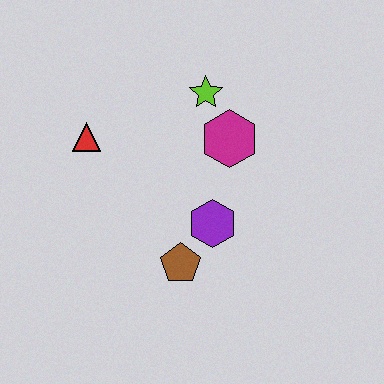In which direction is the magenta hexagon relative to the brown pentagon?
The magenta hexagon is above the brown pentagon.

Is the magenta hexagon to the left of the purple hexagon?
No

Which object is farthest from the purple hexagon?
The red triangle is farthest from the purple hexagon.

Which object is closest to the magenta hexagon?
The lime star is closest to the magenta hexagon.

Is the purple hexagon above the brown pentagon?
Yes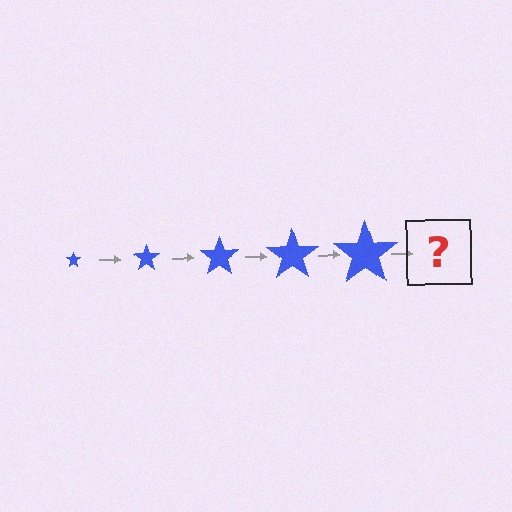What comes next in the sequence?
The next element should be a blue star, larger than the previous one.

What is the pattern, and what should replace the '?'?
The pattern is that the star gets progressively larger each step. The '?' should be a blue star, larger than the previous one.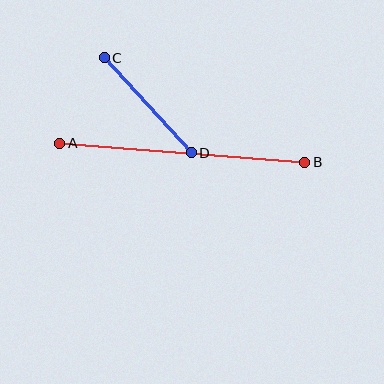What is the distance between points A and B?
The distance is approximately 246 pixels.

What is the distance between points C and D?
The distance is approximately 129 pixels.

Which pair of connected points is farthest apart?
Points A and B are farthest apart.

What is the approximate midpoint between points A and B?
The midpoint is at approximately (182, 153) pixels.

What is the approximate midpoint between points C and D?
The midpoint is at approximately (148, 105) pixels.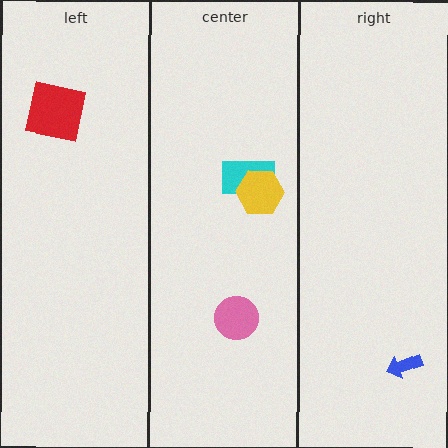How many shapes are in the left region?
1.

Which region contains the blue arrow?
The right region.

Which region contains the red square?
The left region.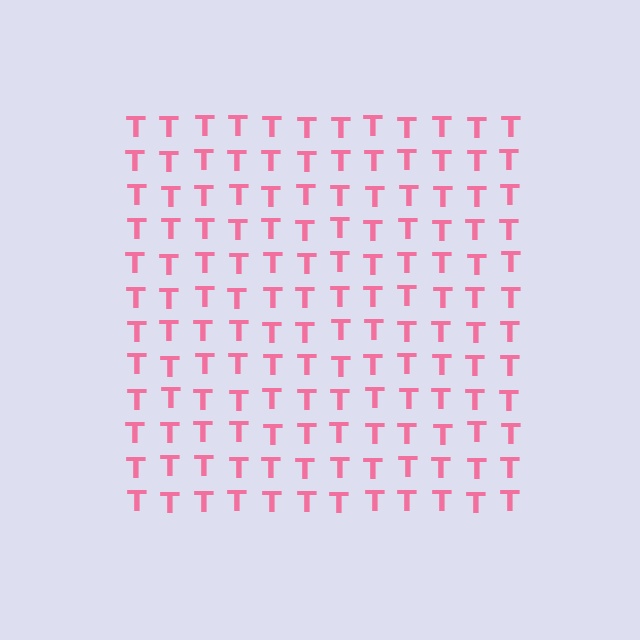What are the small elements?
The small elements are letter T's.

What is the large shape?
The large shape is a square.